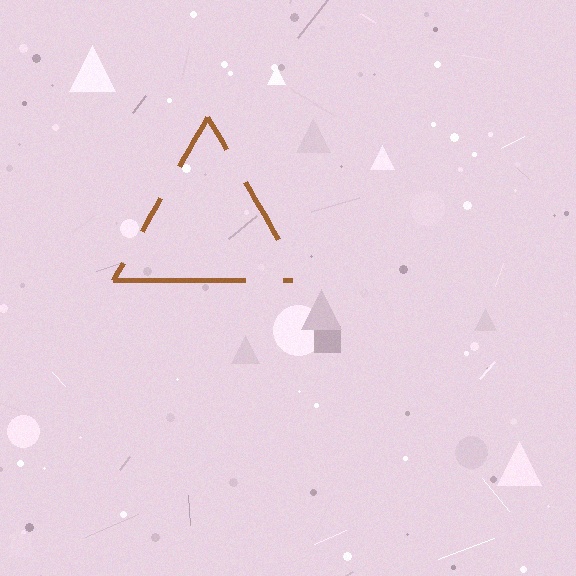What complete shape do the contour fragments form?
The contour fragments form a triangle.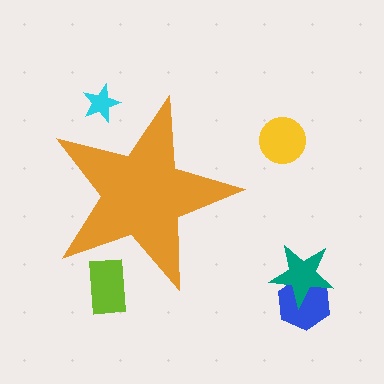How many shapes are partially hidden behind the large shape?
2 shapes are partially hidden.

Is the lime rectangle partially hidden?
Yes, the lime rectangle is partially hidden behind the orange star.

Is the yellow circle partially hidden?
No, the yellow circle is fully visible.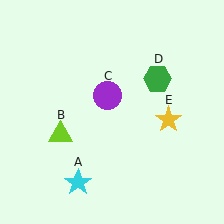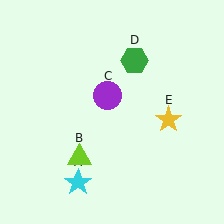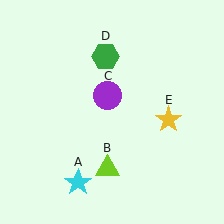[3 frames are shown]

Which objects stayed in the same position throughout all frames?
Cyan star (object A) and purple circle (object C) and yellow star (object E) remained stationary.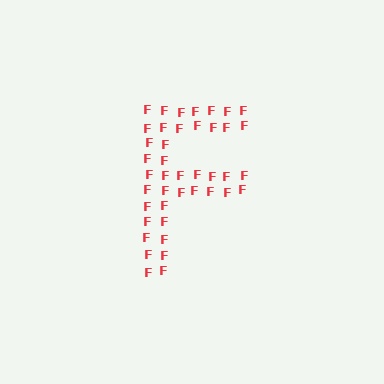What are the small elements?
The small elements are letter F's.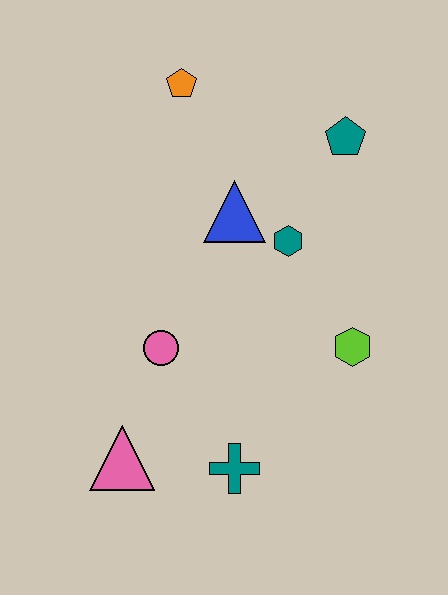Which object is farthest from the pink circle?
The teal pentagon is farthest from the pink circle.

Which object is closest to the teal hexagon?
The blue triangle is closest to the teal hexagon.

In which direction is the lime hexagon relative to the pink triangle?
The lime hexagon is to the right of the pink triangle.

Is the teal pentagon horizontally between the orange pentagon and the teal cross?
No